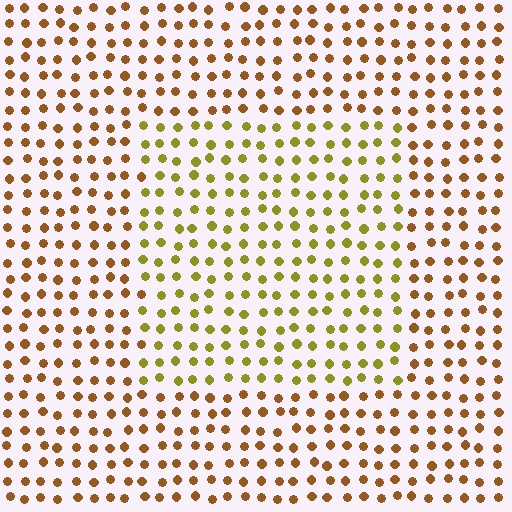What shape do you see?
I see a rectangle.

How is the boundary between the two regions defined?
The boundary is defined purely by a slight shift in hue (about 34 degrees). Spacing, size, and orientation are identical on both sides.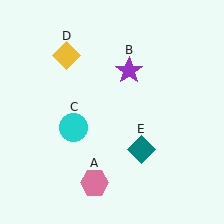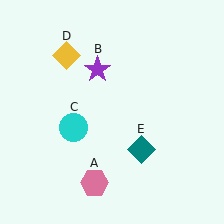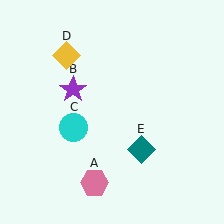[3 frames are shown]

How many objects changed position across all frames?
1 object changed position: purple star (object B).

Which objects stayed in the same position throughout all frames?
Pink hexagon (object A) and cyan circle (object C) and yellow diamond (object D) and teal diamond (object E) remained stationary.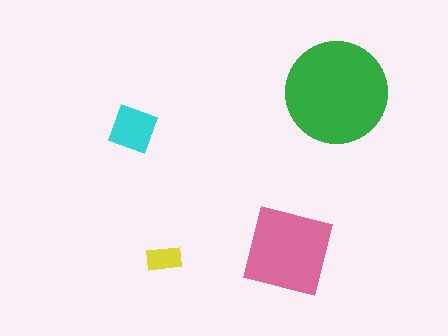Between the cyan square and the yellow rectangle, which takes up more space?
The cyan square.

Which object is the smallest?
The yellow rectangle.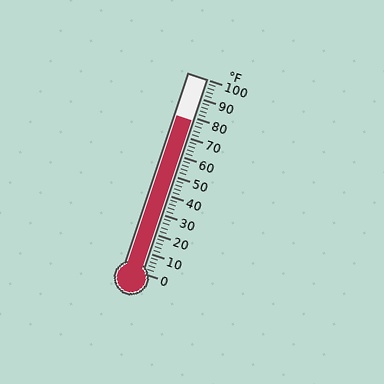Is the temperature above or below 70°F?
The temperature is above 70°F.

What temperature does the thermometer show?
The thermometer shows approximately 78°F.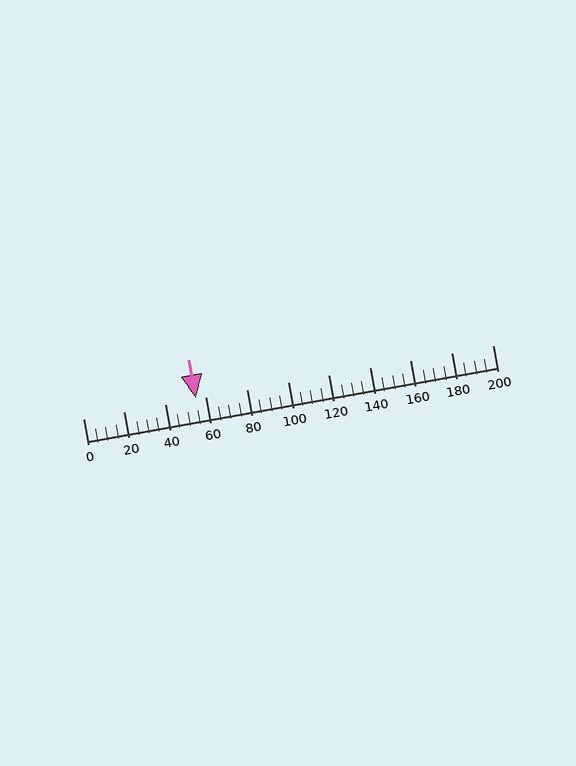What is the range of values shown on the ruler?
The ruler shows values from 0 to 200.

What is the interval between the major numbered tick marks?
The major tick marks are spaced 20 units apart.